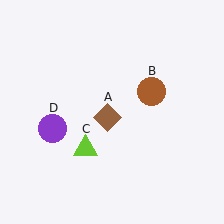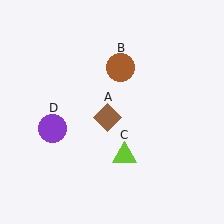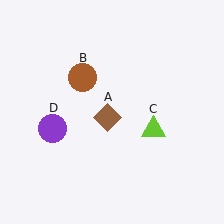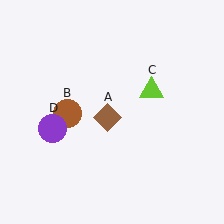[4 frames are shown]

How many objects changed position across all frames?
2 objects changed position: brown circle (object B), lime triangle (object C).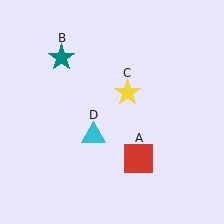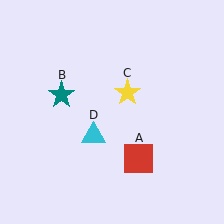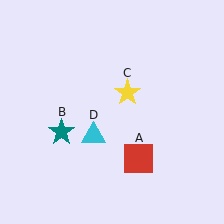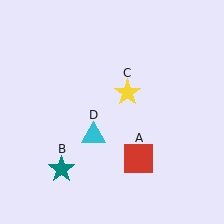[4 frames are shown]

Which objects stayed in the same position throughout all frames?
Red square (object A) and yellow star (object C) and cyan triangle (object D) remained stationary.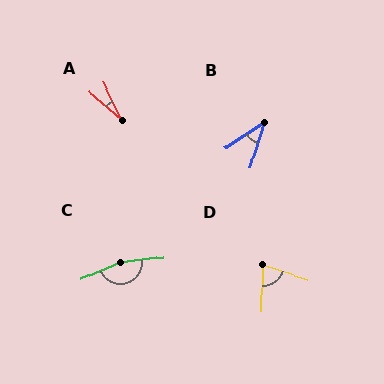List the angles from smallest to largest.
A (22°), B (39°), D (72°), C (163°).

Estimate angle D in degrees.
Approximately 72 degrees.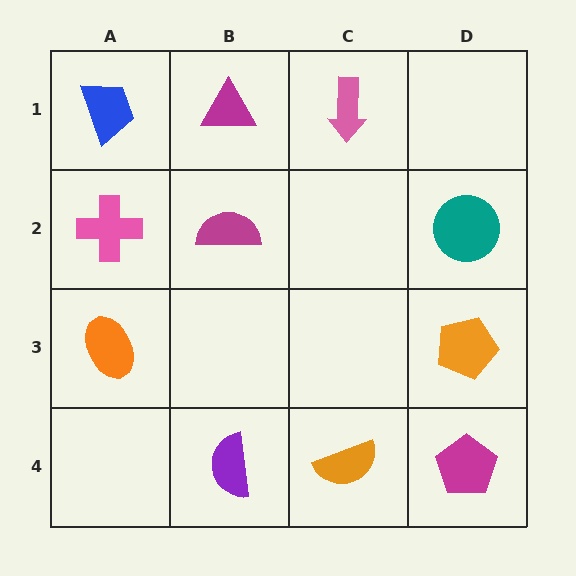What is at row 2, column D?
A teal circle.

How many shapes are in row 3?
2 shapes.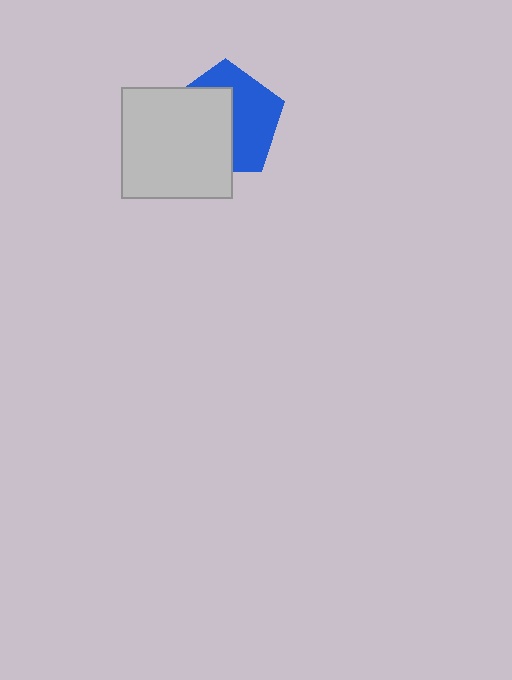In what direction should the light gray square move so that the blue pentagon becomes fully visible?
The light gray square should move left. That is the shortest direction to clear the overlap and leave the blue pentagon fully visible.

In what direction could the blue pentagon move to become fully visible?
The blue pentagon could move right. That would shift it out from behind the light gray square entirely.